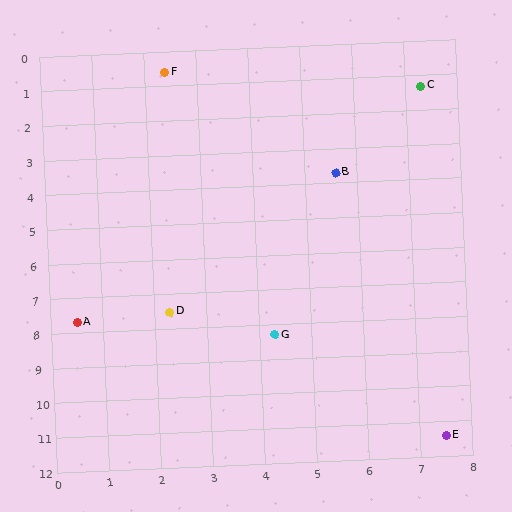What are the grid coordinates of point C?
Point C is at approximately (7.3, 1.3).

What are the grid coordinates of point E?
Point E is at approximately (7.5, 11.4).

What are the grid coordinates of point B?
Point B is at approximately (5.6, 3.7).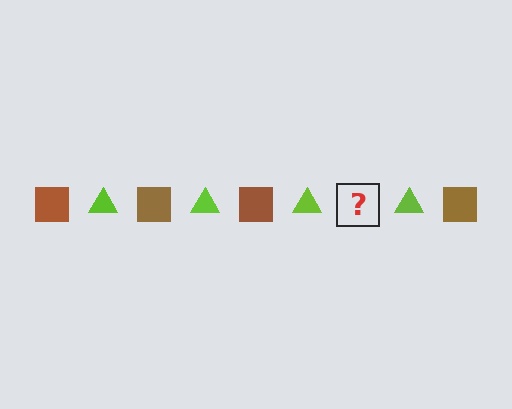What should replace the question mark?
The question mark should be replaced with a brown square.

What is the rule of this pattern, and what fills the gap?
The rule is that the pattern alternates between brown square and lime triangle. The gap should be filled with a brown square.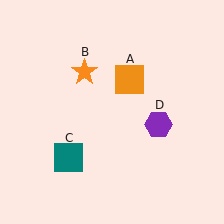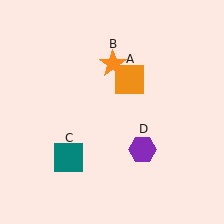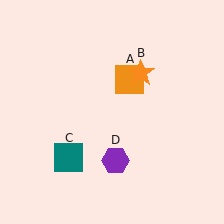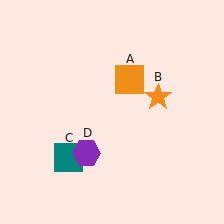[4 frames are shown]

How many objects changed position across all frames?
2 objects changed position: orange star (object B), purple hexagon (object D).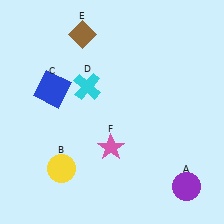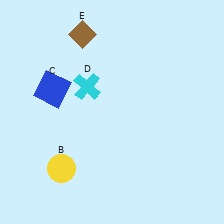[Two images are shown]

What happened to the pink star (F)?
The pink star (F) was removed in Image 2. It was in the bottom-left area of Image 1.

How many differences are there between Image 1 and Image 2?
There are 2 differences between the two images.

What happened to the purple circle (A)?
The purple circle (A) was removed in Image 2. It was in the bottom-right area of Image 1.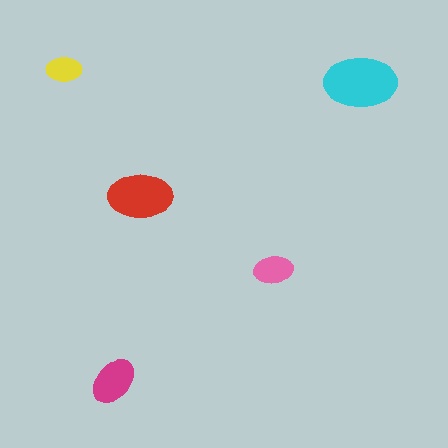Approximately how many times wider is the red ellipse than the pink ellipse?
About 1.5 times wider.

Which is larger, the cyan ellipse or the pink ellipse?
The cyan one.